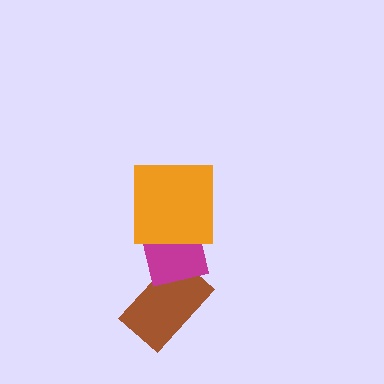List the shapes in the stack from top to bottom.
From top to bottom: the orange square, the magenta square, the brown rectangle.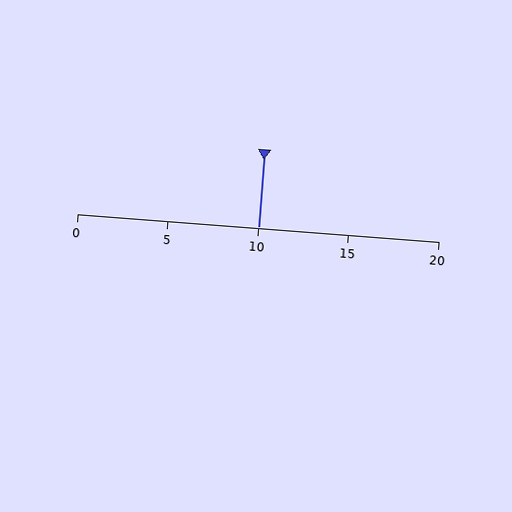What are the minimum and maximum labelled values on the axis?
The axis runs from 0 to 20.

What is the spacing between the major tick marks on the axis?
The major ticks are spaced 5 apart.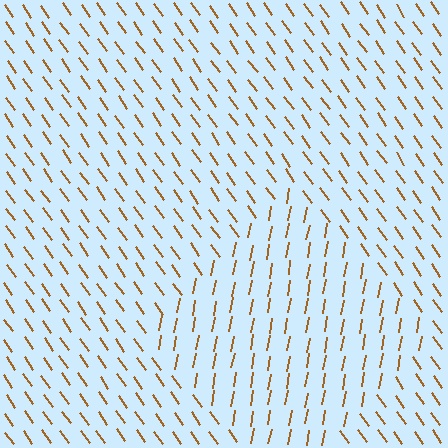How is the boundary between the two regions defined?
The boundary is defined purely by a change in line orientation (approximately 45 degrees difference). All lines are the same color and thickness.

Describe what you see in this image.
The image is filled with small brown line segments. A diamond region in the image has lines oriented differently from the surrounding lines, creating a visible texture boundary.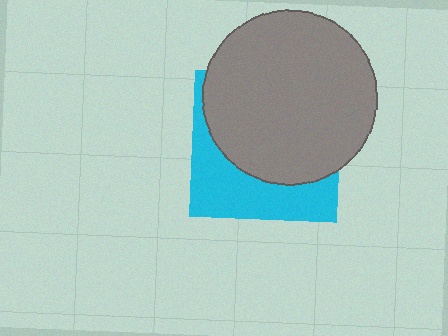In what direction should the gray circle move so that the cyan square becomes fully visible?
The gray circle should move up. That is the shortest direction to clear the overlap and leave the cyan square fully visible.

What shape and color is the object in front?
The object in front is a gray circle.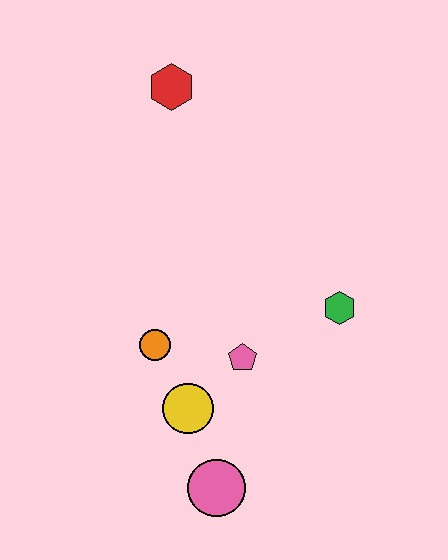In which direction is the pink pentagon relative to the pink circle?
The pink pentagon is above the pink circle.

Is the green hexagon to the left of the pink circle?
No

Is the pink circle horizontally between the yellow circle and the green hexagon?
Yes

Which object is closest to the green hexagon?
The pink pentagon is closest to the green hexagon.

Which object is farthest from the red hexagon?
The pink circle is farthest from the red hexagon.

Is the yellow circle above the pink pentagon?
No